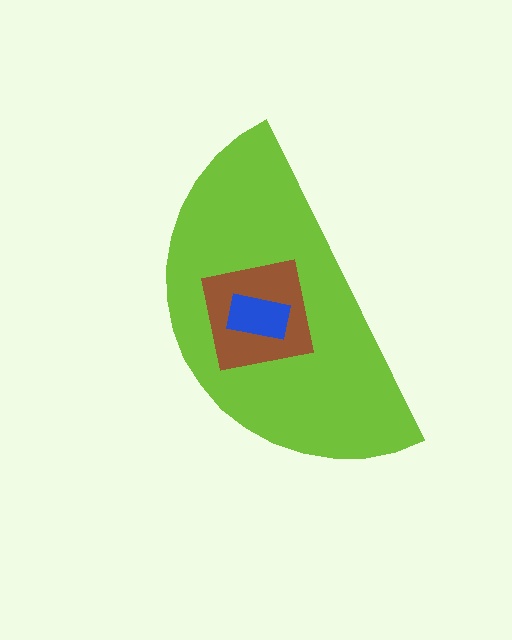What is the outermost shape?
The lime semicircle.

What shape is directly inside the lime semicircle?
The brown square.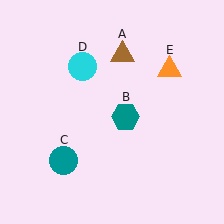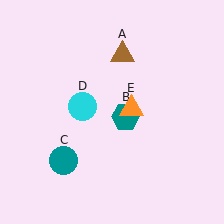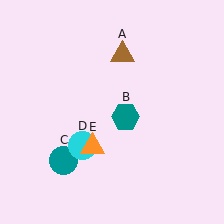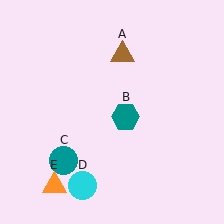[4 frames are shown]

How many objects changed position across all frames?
2 objects changed position: cyan circle (object D), orange triangle (object E).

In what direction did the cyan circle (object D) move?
The cyan circle (object D) moved down.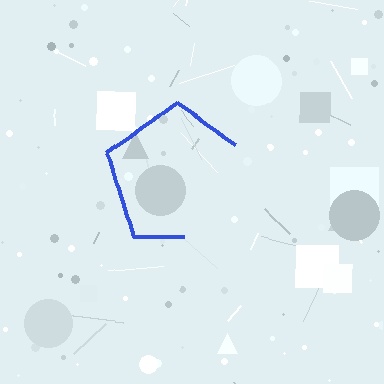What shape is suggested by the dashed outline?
The dashed outline suggests a pentagon.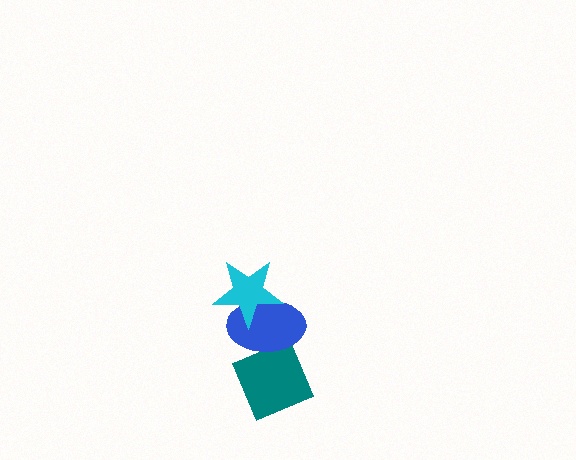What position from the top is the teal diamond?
The teal diamond is 3rd from the top.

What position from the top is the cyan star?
The cyan star is 1st from the top.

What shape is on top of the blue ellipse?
The cyan star is on top of the blue ellipse.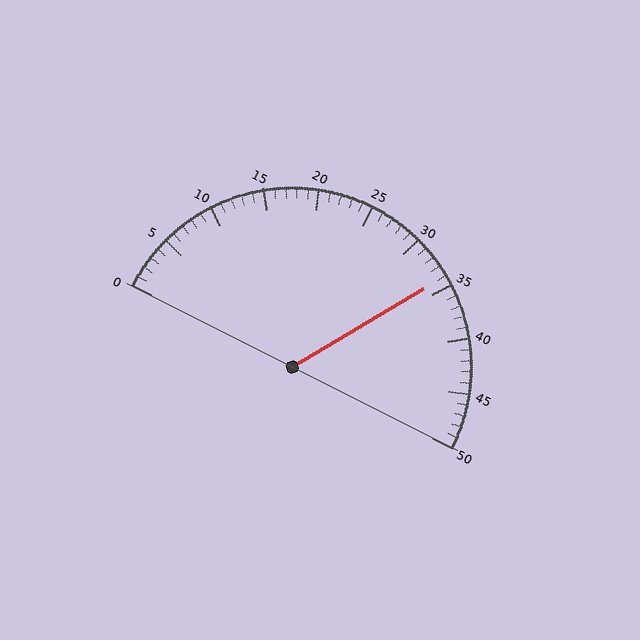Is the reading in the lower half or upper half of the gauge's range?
The reading is in the upper half of the range (0 to 50).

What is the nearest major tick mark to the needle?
The nearest major tick mark is 35.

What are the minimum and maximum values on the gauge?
The gauge ranges from 0 to 50.